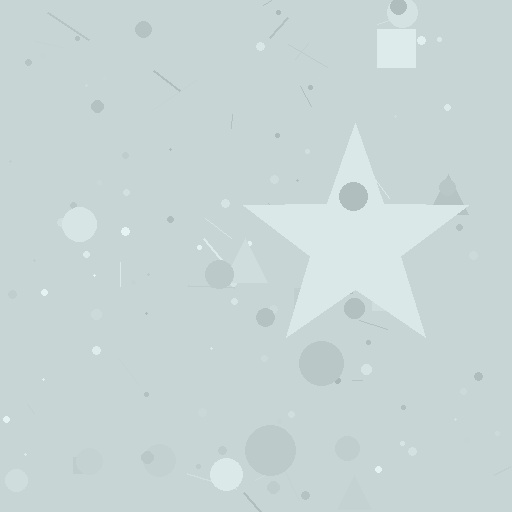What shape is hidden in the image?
A star is hidden in the image.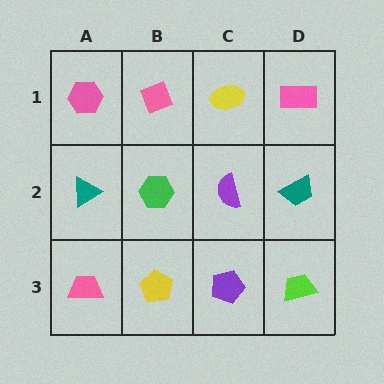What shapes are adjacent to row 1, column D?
A teal trapezoid (row 2, column D), a yellow ellipse (row 1, column C).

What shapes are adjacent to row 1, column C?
A purple semicircle (row 2, column C), a pink diamond (row 1, column B), a pink rectangle (row 1, column D).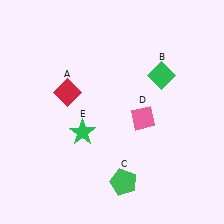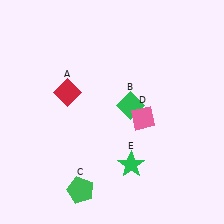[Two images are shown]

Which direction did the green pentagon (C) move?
The green pentagon (C) moved left.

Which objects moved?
The objects that moved are: the green diamond (B), the green pentagon (C), the green star (E).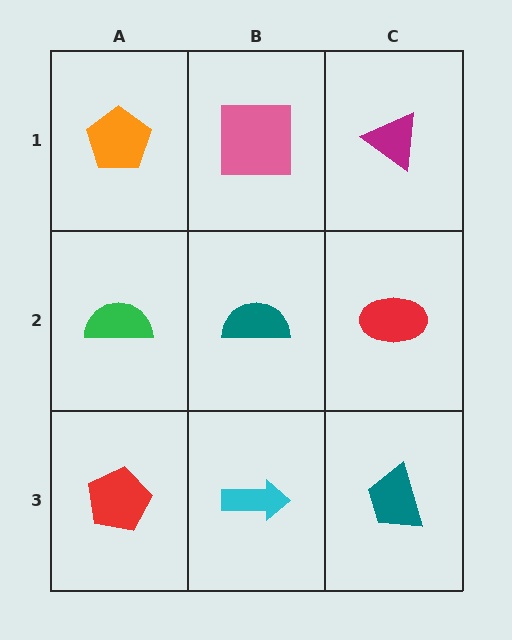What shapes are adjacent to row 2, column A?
An orange pentagon (row 1, column A), a red pentagon (row 3, column A), a teal semicircle (row 2, column B).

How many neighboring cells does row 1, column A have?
2.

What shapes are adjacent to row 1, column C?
A red ellipse (row 2, column C), a pink square (row 1, column B).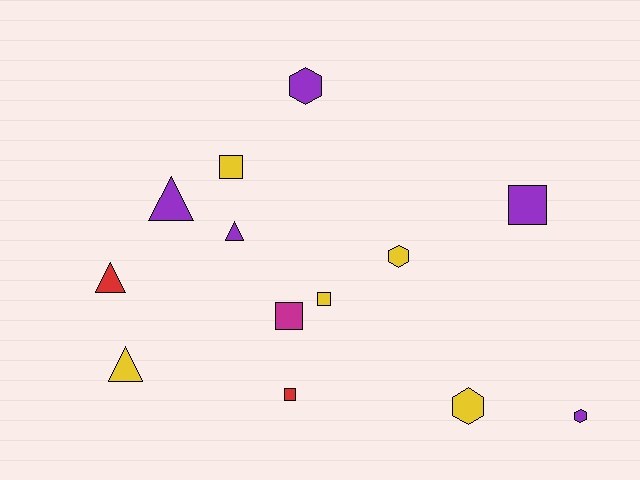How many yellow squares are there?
There are 2 yellow squares.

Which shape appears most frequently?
Square, with 5 objects.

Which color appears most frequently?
Purple, with 5 objects.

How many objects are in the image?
There are 13 objects.